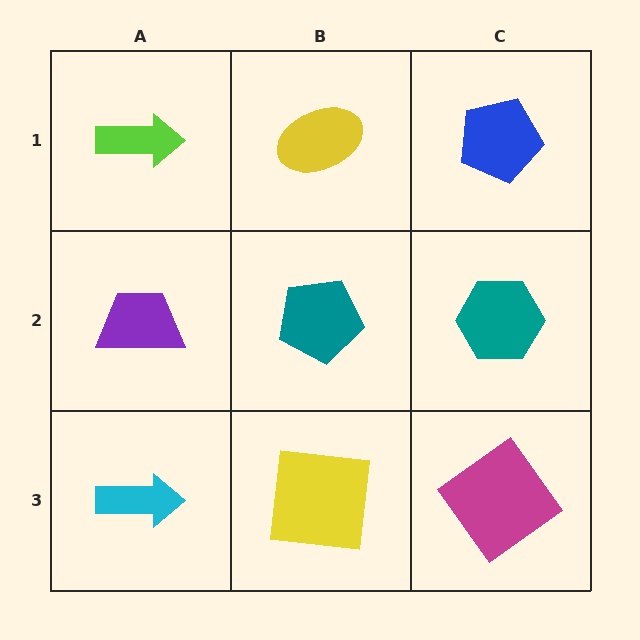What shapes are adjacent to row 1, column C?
A teal hexagon (row 2, column C), a yellow ellipse (row 1, column B).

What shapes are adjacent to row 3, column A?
A purple trapezoid (row 2, column A), a yellow square (row 3, column B).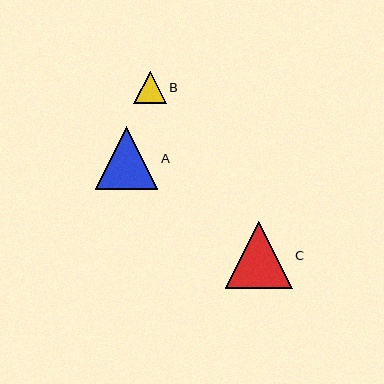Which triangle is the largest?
Triangle C is the largest with a size of approximately 67 pixels.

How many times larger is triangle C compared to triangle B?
Triangle C is approximately 2.1 times the size of triangle B.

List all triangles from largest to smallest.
From largest to smallest: C, A, B.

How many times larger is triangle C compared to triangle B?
Triangle C is approximately 2.1 times the size of triangle B.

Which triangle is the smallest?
Triangle B is the smallest with a size of approximately 32 pixels.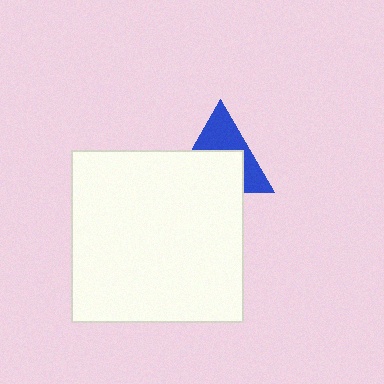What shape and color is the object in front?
The object in front is a white square.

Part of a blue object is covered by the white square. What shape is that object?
It is a triangle.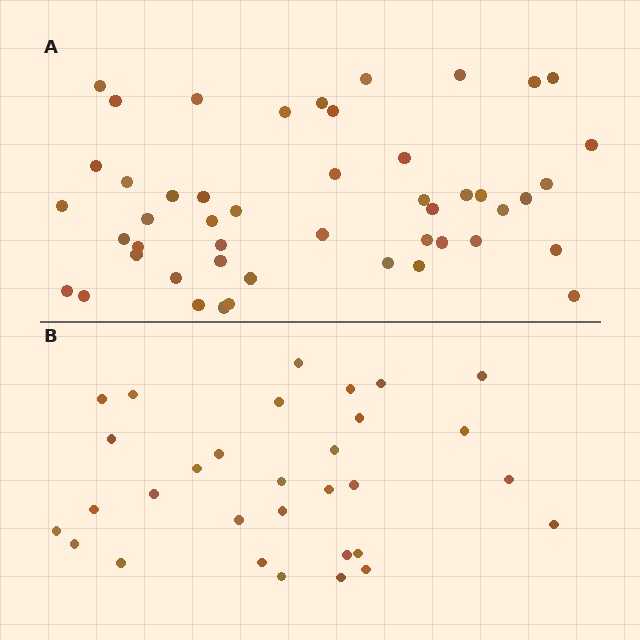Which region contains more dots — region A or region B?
Region A (the top region) has more dots.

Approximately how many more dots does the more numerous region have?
Region A has approximately 15 more dots than region B.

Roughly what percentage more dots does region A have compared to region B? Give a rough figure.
About 55% more.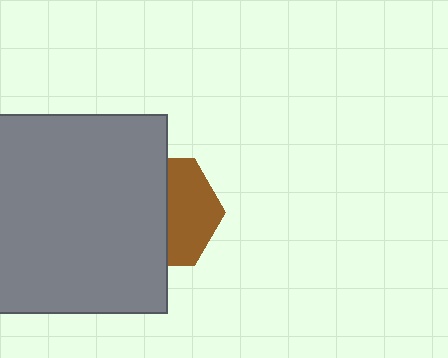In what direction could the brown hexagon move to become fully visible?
The brown hexagon could move right. That would shift it out from behind the gray square entirely.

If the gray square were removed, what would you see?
You would see the complete brown hexagon.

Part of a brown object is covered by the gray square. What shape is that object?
It is a hexagon.